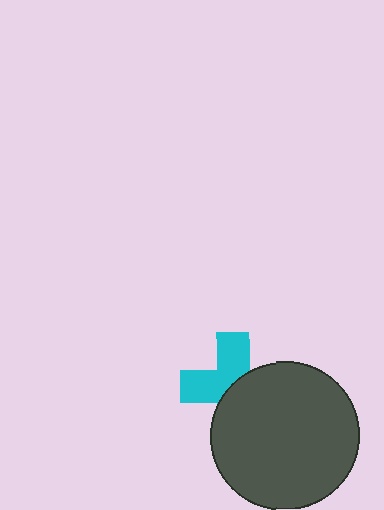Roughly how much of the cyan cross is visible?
About half of it is visible (roughly 48%).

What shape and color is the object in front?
The object in front is a dark gray circle.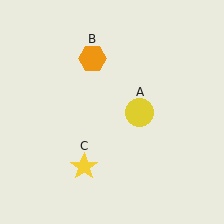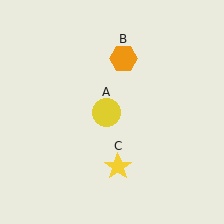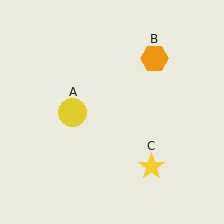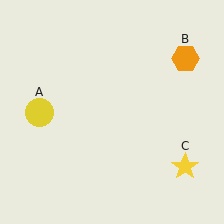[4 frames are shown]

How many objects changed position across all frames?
3 objects changed position: yellow circle (object A), orange hexagon (object B), yellow star (object C).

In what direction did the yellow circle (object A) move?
The yellow circle (object A) moved left.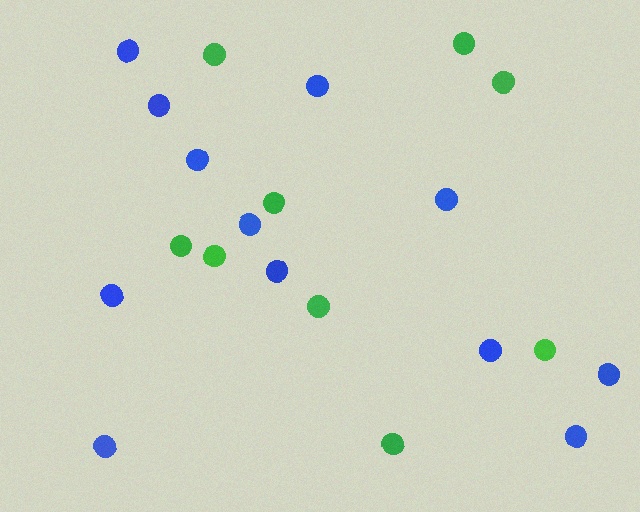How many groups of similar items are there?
There are 2 groups: one group of green circles (9) and one group of blue circles (12).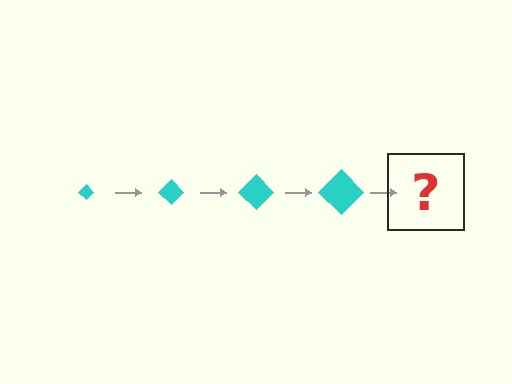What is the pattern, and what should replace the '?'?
The pattern is that the diamond gets progressively larger each step. The '?' should be a cyan diamond, larger than the previous one.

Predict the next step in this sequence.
The next step is a cyan diamond, larger than the previous one.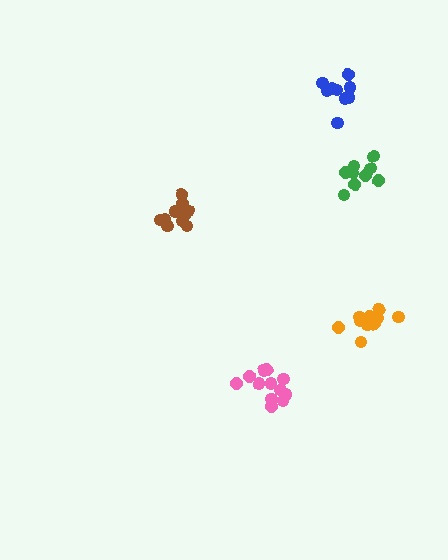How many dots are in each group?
Group 1: 11 dots, Group 2: 13 dots, Group 3: 9 dots, Group 4: 10 dots, Group 5: 11 dots (54 total).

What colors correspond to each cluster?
The clusters are colored: brown, pink, blue, green, orange.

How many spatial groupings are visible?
There are 5 spatial groupings.